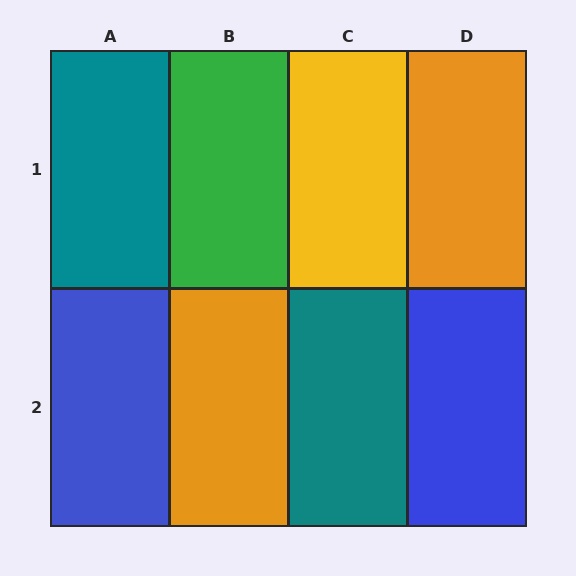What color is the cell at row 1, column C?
Yellow.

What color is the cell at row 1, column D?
Orange.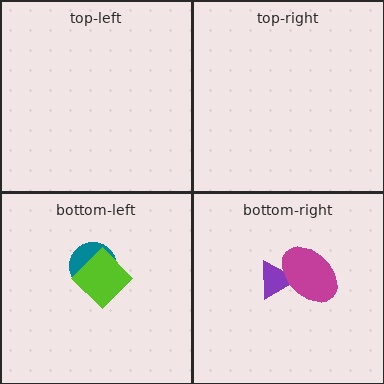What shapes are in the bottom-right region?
The purple triangle, the magenta ellipse.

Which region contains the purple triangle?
The bottom-right region.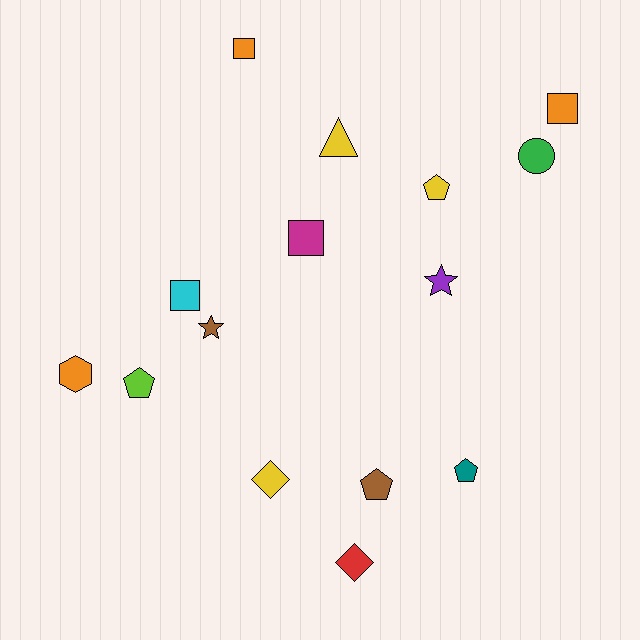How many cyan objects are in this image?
There is 1 cyan object.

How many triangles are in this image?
There is 1 triangle.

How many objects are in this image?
There are 15 objects.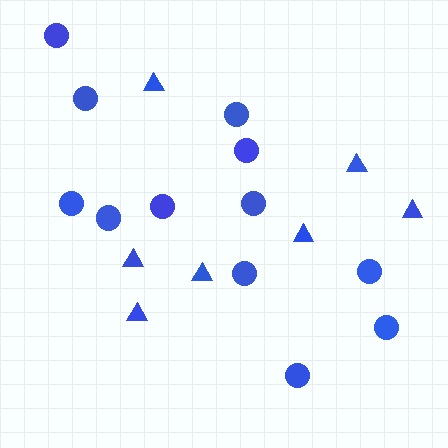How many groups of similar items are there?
There are 2 groups: one group of triangles (7) and one group of circles (12).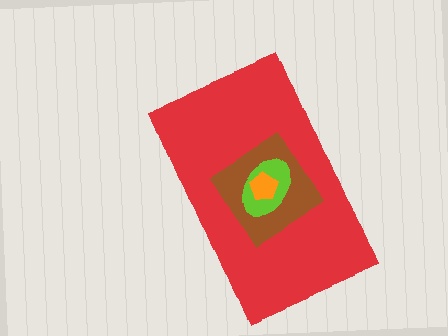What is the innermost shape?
The orange pentagon.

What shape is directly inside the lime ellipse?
The orange pentagon.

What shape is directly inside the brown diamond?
The lime ellipse.